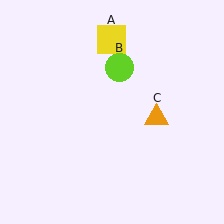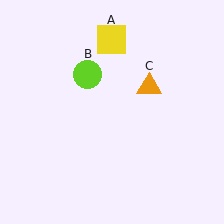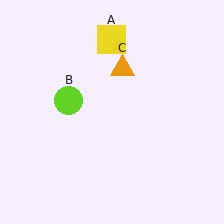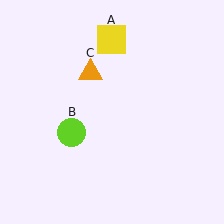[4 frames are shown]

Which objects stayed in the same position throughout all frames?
Yellow square (object A) remained stationary.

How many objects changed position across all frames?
2 objects changed position: lime circle (object B), orange triangle (object C).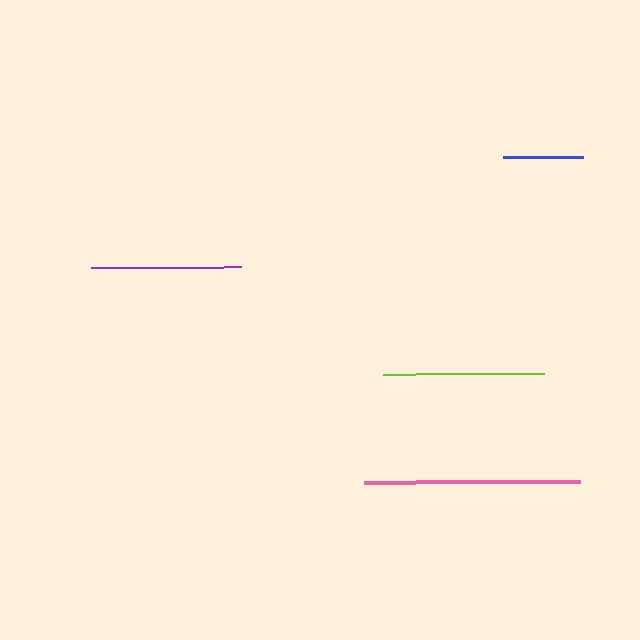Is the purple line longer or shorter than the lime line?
The lime line is longer than the purple line.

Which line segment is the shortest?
The blue line is the shortest at approximately 80 pixels.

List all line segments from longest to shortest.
From longest to shortest: pink, lime, purple, blue.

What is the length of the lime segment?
The lime segment is approximately 160 pixels long.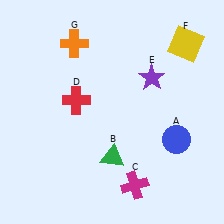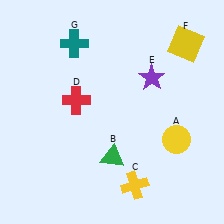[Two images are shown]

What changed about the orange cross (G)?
In Image 1, G is orange. In Image 2, it changed to teal.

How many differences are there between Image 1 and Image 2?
There are 3 differences between the two images.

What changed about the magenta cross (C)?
In Image 1, C is magenta. In Image 2, it changed to yellow.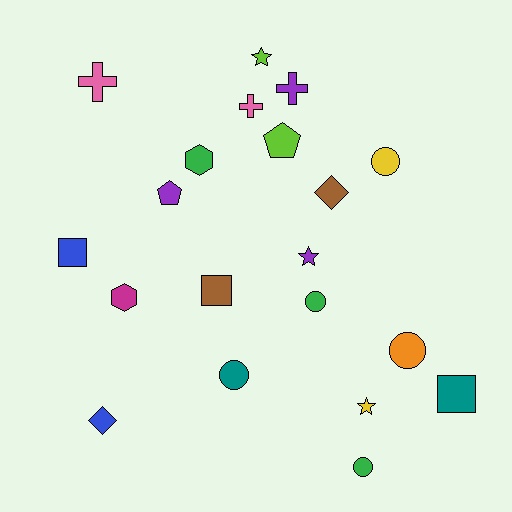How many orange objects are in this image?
There is 1 orange object.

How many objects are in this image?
There are 20 objects.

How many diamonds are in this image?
There are 2 diamonds.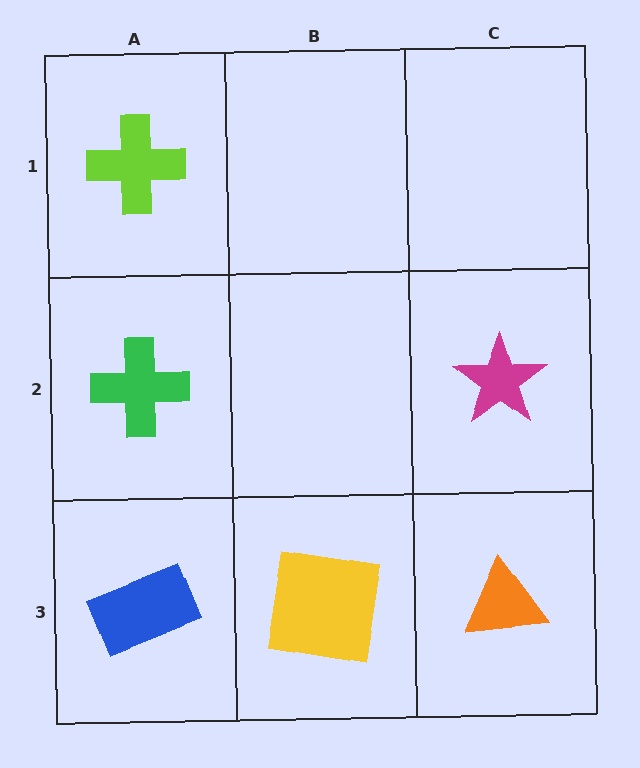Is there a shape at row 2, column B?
No, that cell is empty.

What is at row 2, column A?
A green cross.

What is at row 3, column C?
An orange triangle.